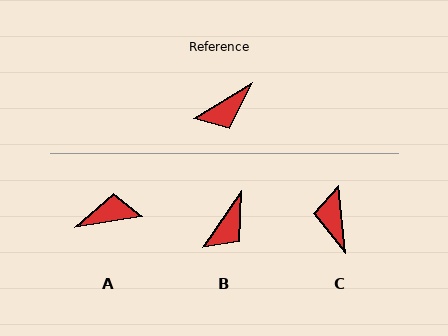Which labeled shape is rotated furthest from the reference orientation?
A, about 158 degrees away.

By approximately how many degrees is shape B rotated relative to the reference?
Approximately 25 degrees counter-clockwise.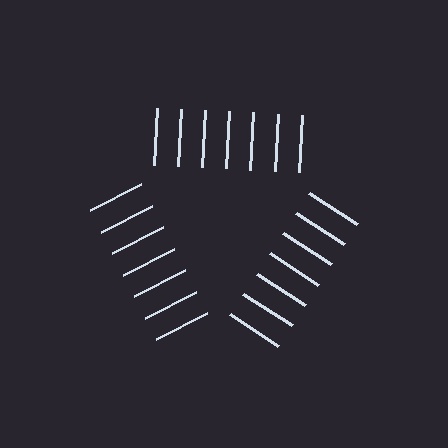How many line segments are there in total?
21 — 7 along each of the 3 edges.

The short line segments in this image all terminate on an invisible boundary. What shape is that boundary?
An illusory triangle — the line segments terminate on its edges but no continuous stroke is drawn.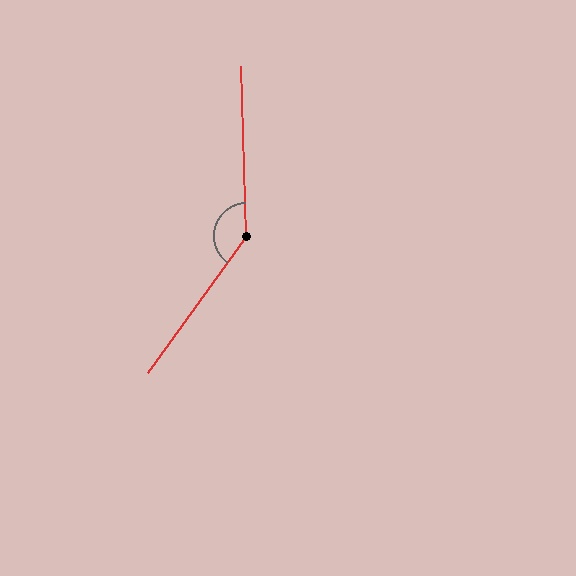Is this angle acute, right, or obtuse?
It is obtuse.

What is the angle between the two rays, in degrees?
Approximately 142 degrees.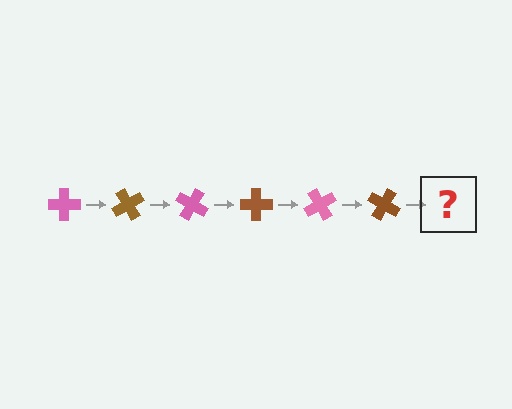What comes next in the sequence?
The next element should be a pink cross, rotated 360 degrees from the start.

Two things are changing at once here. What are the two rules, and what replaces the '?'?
The two rules are that it rotates 60 degrees each step and the color cycles through pink and brown. The '?' should be a pink cross, rotated 360 degrees from the start.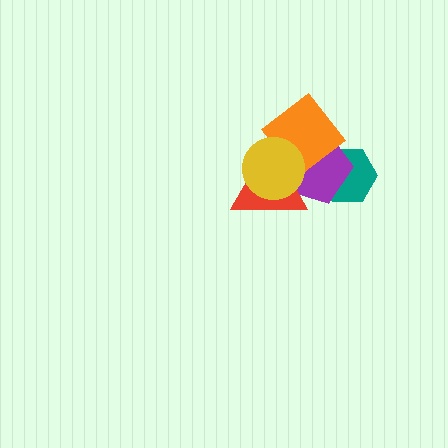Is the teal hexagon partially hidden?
Yes, it is partially covered by another shape.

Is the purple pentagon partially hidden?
Yes, it is partially covered by another shape.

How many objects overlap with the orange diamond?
3 objects overlap with the orange diamond.